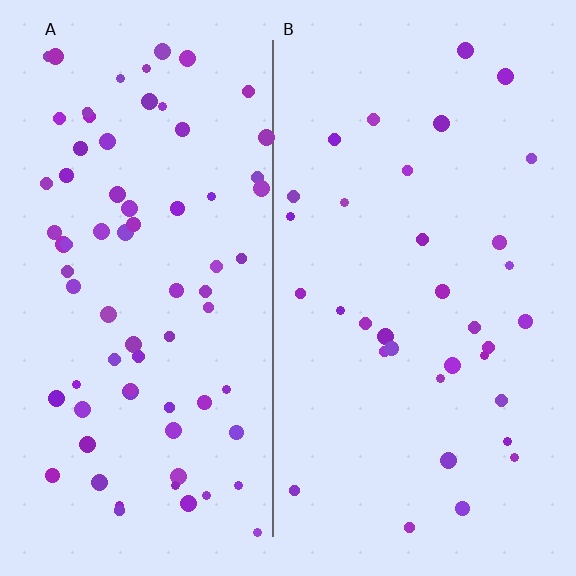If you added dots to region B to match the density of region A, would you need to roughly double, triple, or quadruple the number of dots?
Approximately double.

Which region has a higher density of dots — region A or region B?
A (the left).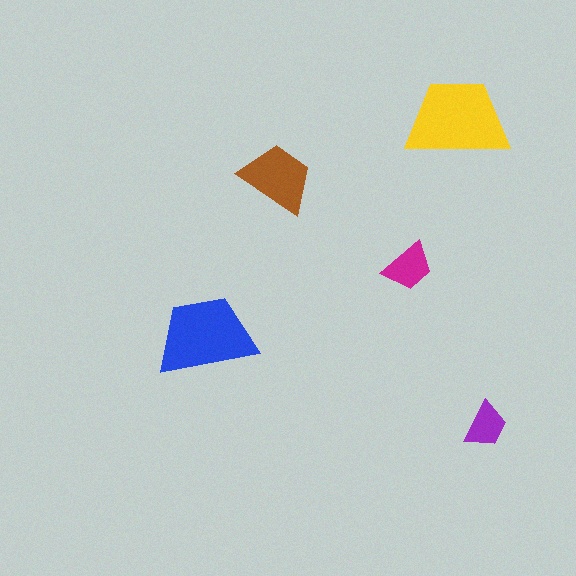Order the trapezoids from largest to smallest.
the yellow one, the blue one, the brown one, the magenta one, the purple one.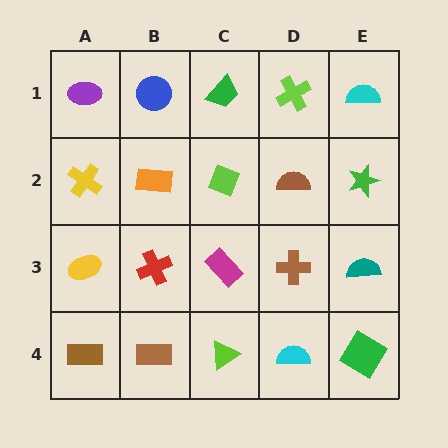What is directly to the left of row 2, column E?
A brown semicircle.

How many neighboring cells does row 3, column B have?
4.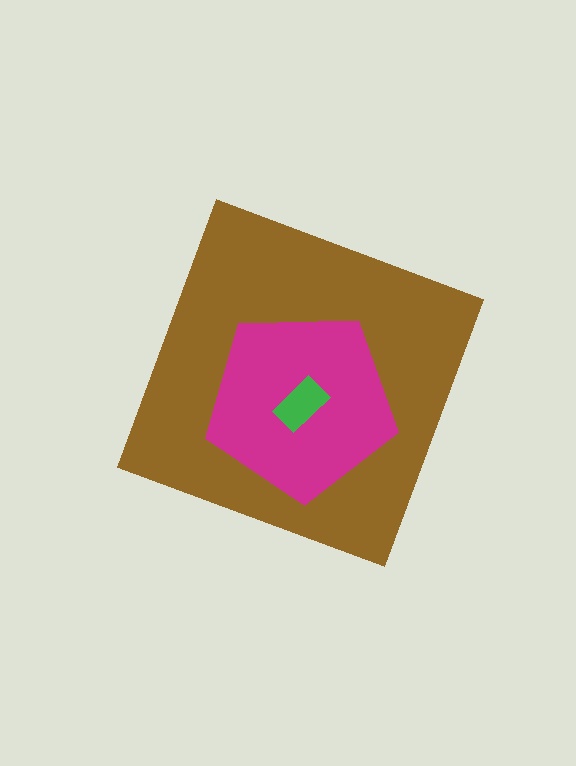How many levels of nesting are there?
3.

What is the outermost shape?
The brown diamond.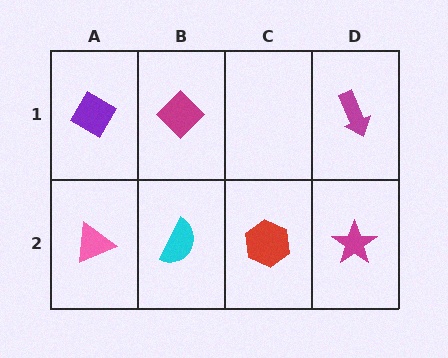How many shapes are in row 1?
3 shapes.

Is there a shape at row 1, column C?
No, that cell is empty.